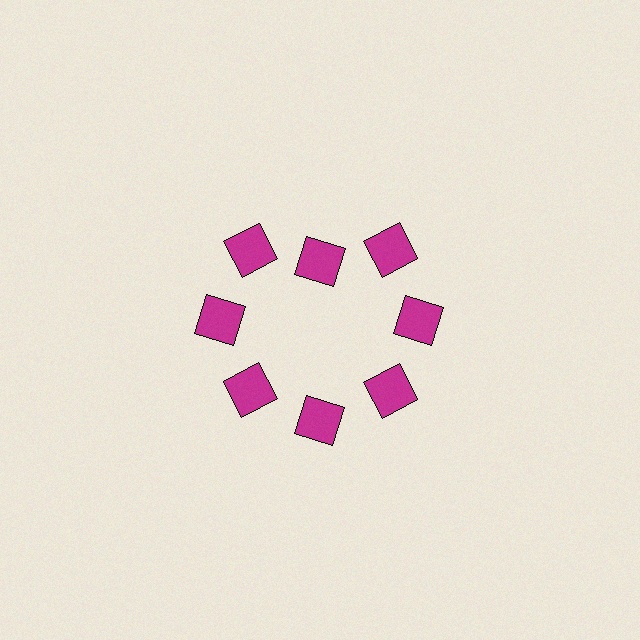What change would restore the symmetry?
The symmetry would be restored by moving it outward, back onto the ring so that all 8 squares sit at equal angles and equal distance from the center.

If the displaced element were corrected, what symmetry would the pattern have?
It would have 8-fold rotational symmetry — the pattern would map onto itself every 45 degrees.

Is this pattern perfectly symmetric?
No. The 8 magenta squares are arranged in a ring, but one element near the 12 o'clock position is pulled inward toward the center, breaking the 8-fold rotational symmetry.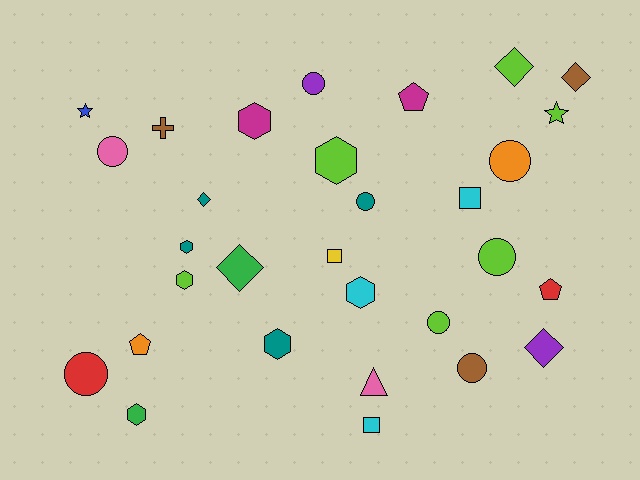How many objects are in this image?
There are 30 objects.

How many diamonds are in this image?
There are 5 diamonds.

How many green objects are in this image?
There are 2 green objects.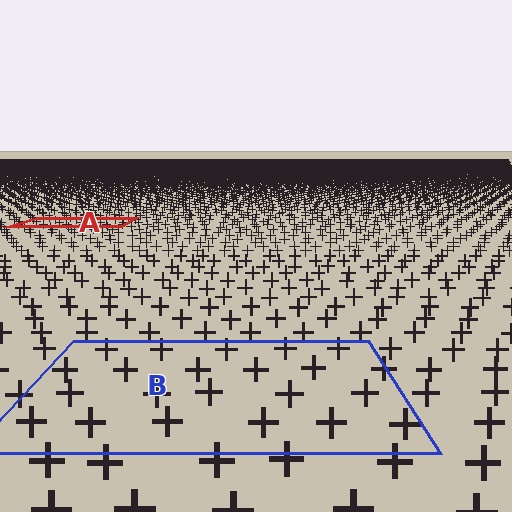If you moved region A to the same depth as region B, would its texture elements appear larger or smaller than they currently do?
They would appear larger. At a closer depth, the same texture elements are projected at a bigger on-screen size.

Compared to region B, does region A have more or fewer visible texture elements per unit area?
Region A has more texture elements per unit area — they are packed more densely because it is farther away.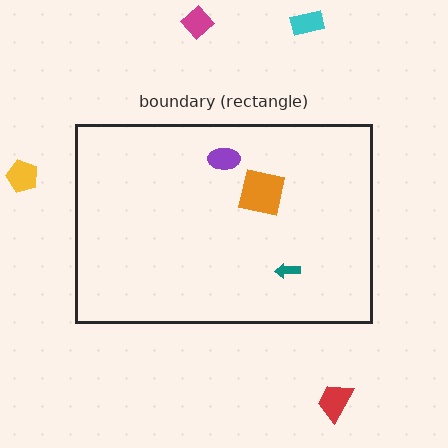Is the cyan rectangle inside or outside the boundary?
Outside.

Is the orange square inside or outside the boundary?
Inside.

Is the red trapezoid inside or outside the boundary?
Outside.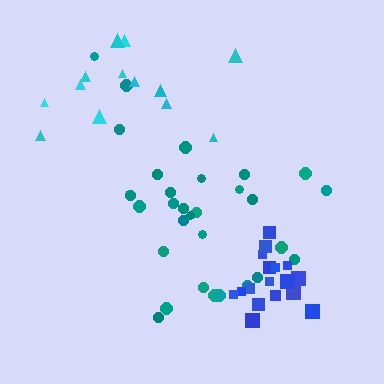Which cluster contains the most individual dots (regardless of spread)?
Teal (31).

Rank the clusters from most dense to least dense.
blue, teal, cyan.